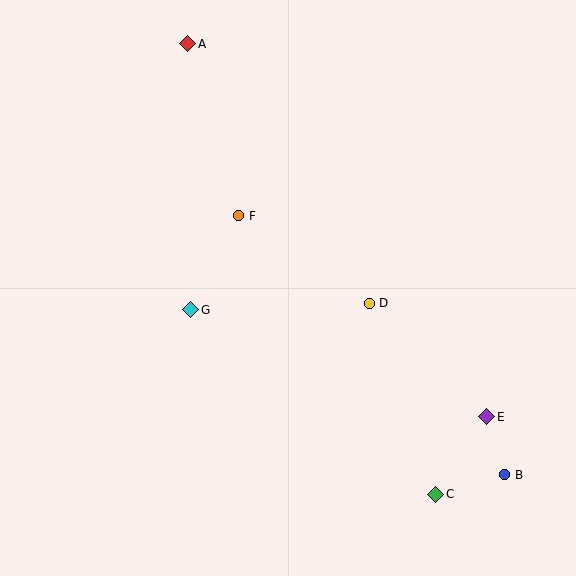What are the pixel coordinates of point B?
Point B is at (505, 475).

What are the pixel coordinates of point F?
Point F is at (239, 216).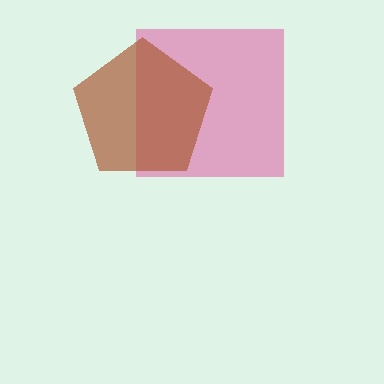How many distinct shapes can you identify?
There are 2 distinct shapes: a pink square, a brown pentagon.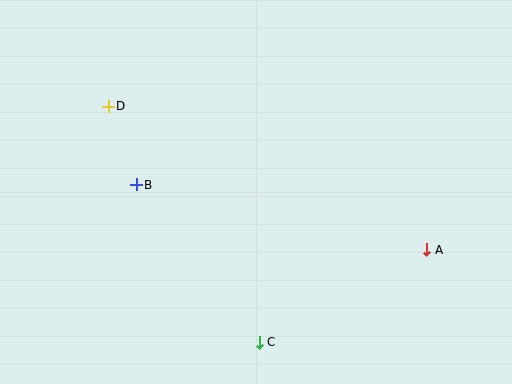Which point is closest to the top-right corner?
Point A is closest to the top-right corner.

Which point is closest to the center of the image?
Point B at (136, 185) is closest to the center.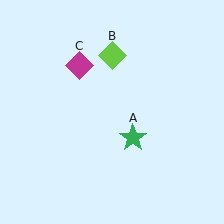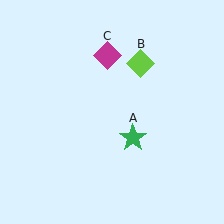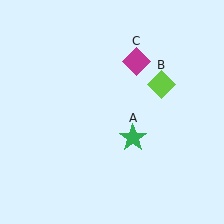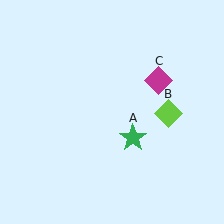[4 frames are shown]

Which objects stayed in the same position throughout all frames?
Green star (object A) remained stationary.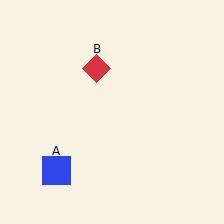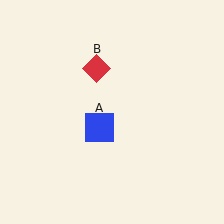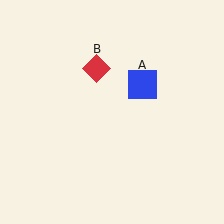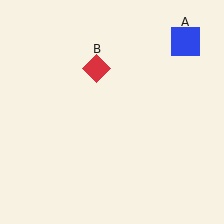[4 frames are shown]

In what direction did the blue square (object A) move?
The blue square (object A) moved up and to the right.